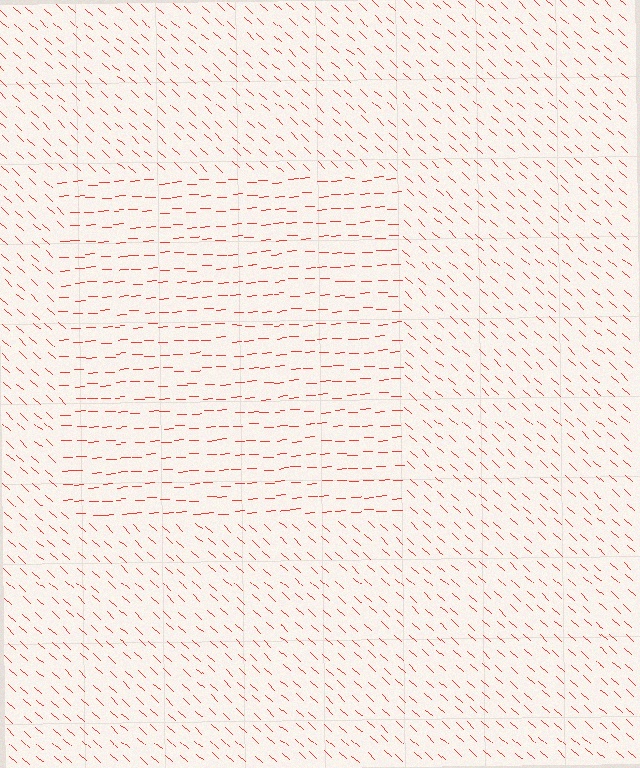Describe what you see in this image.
The image is filled with small red line segments. A rectangle region in the image has lines oriented differently from the surrounding lines, creating a visible texture boundary.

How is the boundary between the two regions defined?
The boundary is defined purely by a change in line orientation (approximately 45 degrees difference). All lines are the same color and thickness.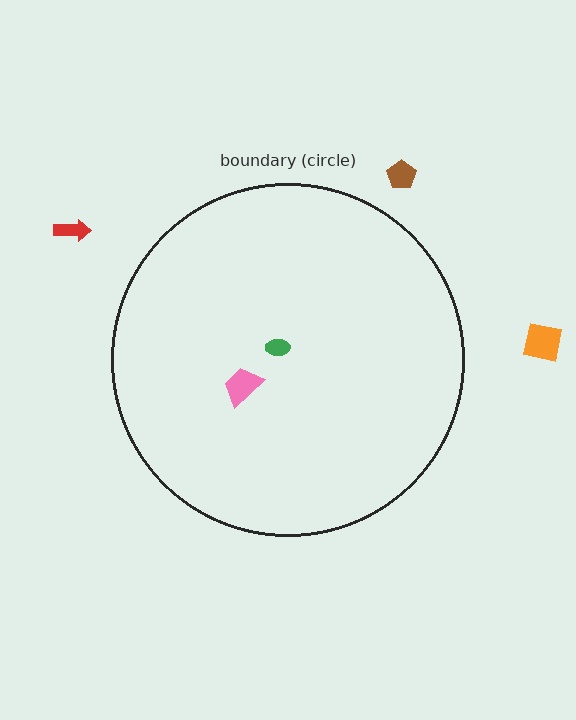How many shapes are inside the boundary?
2 inside, 3 outside.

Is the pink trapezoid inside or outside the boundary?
Inside.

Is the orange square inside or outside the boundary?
Outside.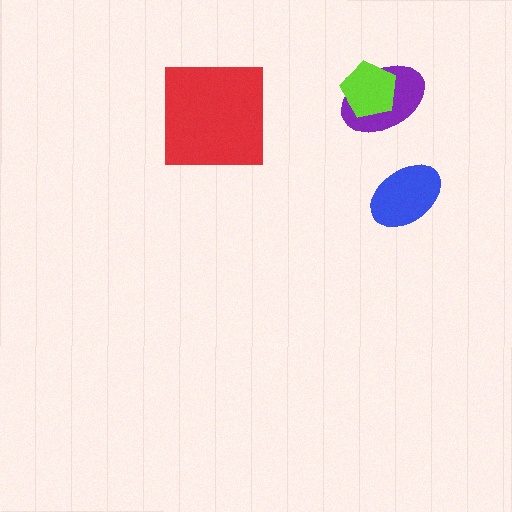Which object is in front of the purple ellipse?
The lime pentagon is in front of the purple ellipse.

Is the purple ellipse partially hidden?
Yes, it is partially covered by another shape.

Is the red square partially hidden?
No, no other shape covers it.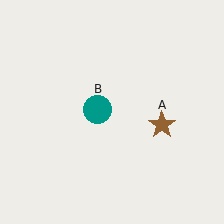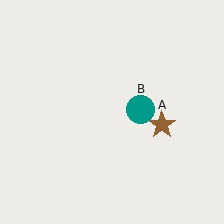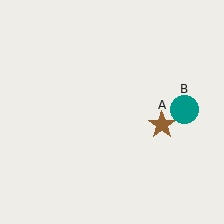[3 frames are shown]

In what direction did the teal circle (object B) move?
The teal circle (object B) moved right.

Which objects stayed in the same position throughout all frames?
Brown star (object A) remained stationary.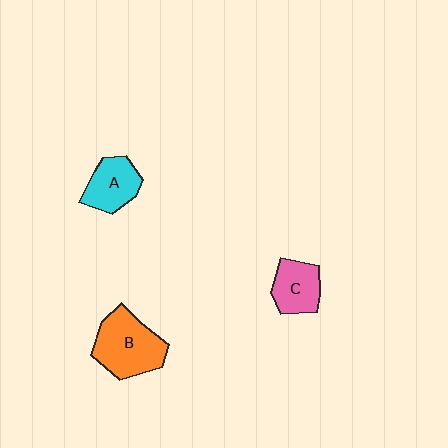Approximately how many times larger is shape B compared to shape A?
Approximately 1.5 times.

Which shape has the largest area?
Shape B (orange).